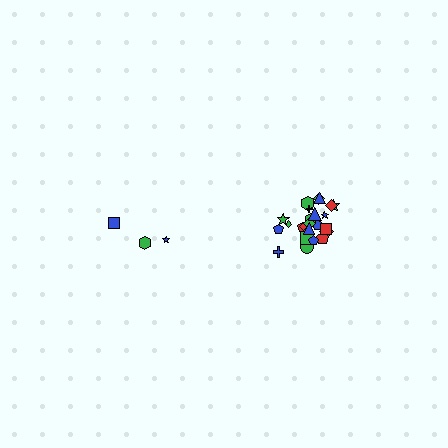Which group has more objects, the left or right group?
The right group.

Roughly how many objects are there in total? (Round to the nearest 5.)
Roughly 30 objects in total.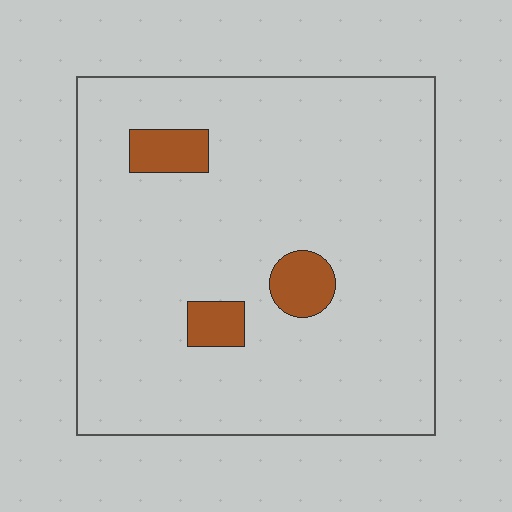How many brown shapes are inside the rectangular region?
3.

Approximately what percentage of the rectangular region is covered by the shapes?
Approximately 10%.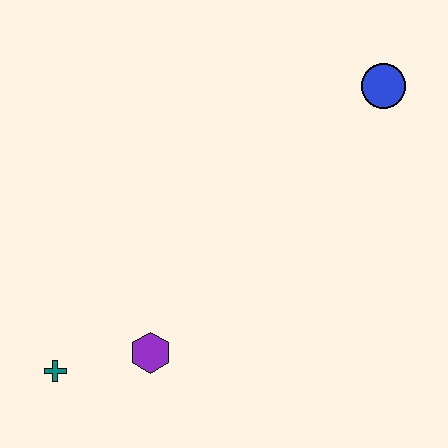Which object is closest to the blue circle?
The purple hexagon is closest to the blue circle.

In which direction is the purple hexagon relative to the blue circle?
The purple hexagon is below the blue circle.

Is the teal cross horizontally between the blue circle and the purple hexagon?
No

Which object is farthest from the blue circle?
The teal cross is farthest from the blue circle.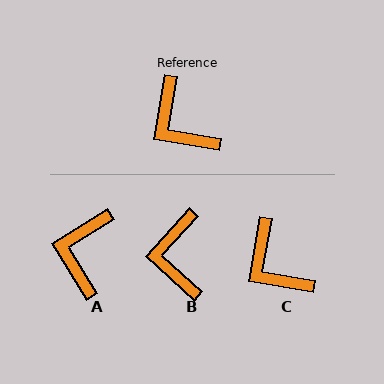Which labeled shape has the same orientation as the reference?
C.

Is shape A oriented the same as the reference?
No, it is off by about 48 degrees.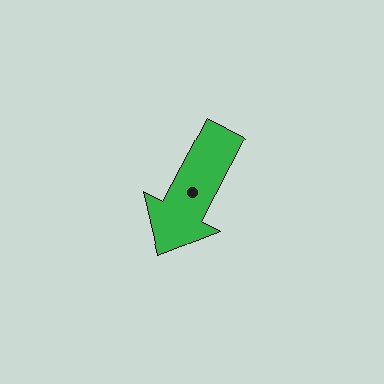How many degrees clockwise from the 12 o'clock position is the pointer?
Approximately 208 degrees.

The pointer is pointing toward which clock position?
Roughly 7 o'clock.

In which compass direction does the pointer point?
Southwest.